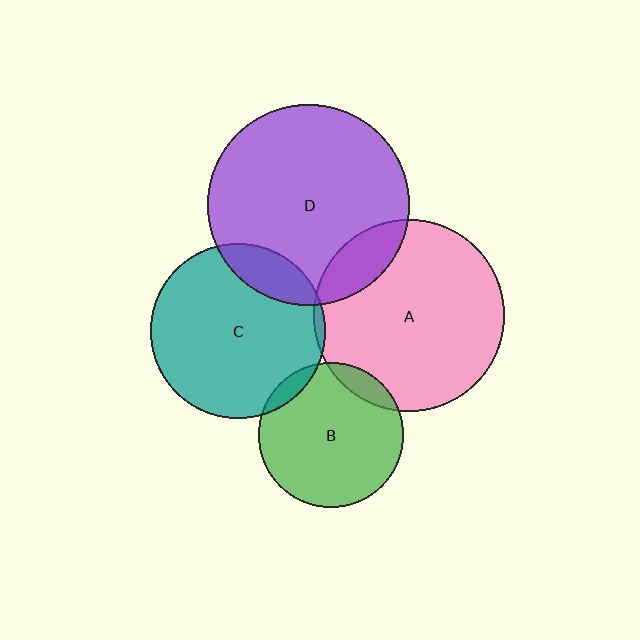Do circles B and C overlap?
Yes.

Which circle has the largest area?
Circle D (purple).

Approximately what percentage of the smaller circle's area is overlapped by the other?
Approximately 5%.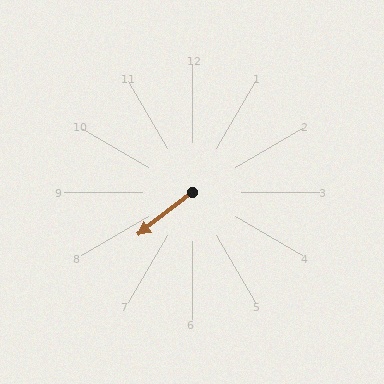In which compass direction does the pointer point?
Southwest.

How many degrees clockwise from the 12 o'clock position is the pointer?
Approximately 232 degrees.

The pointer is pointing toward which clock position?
Roughly 8 o'clock.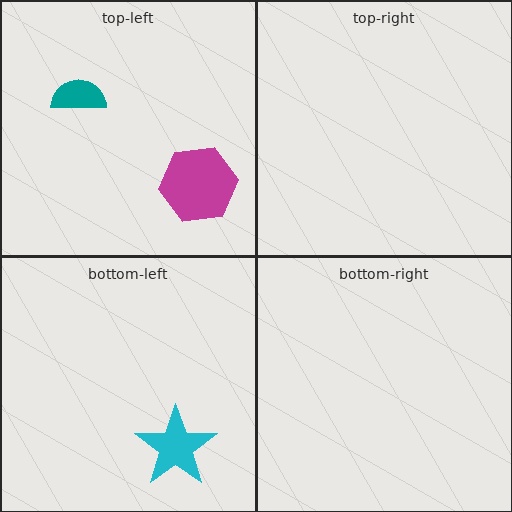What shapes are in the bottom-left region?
The cyan star.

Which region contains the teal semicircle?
The top-left region.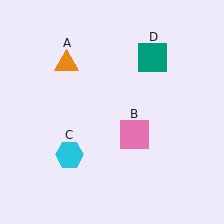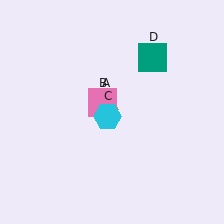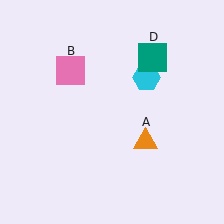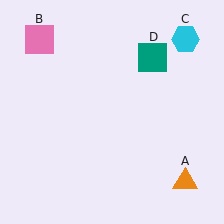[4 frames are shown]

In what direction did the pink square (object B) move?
The pink square (object B) moved up and to the left.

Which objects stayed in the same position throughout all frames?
Teal square (object D) remained stationary.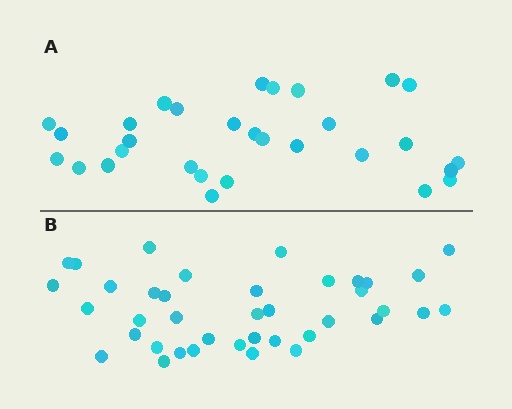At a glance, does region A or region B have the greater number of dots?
Region B (the bottom region) has more dots.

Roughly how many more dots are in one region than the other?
Region B has roughly 8 or so more dots than region A.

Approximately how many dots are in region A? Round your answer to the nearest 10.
About 30 dots.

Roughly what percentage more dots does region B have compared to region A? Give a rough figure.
About 30% more.